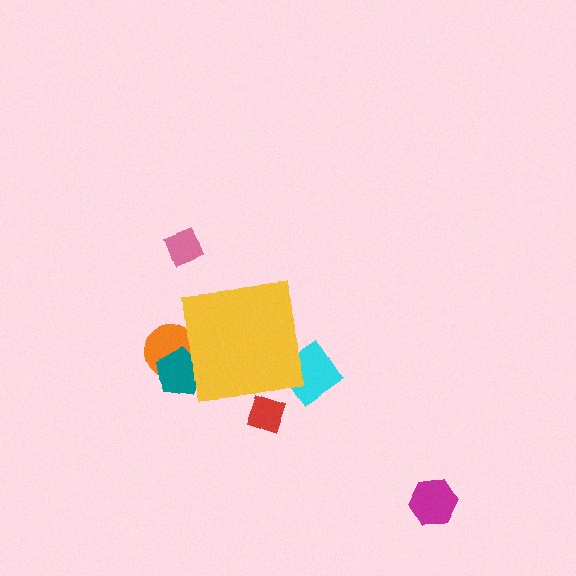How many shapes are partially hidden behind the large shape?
4 shapes are partially hidden.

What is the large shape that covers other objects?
A yellow square.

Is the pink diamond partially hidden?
No, the pink diamond is fully visible.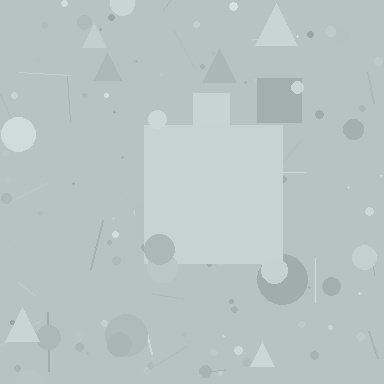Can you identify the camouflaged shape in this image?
The camouflaged shape is a square.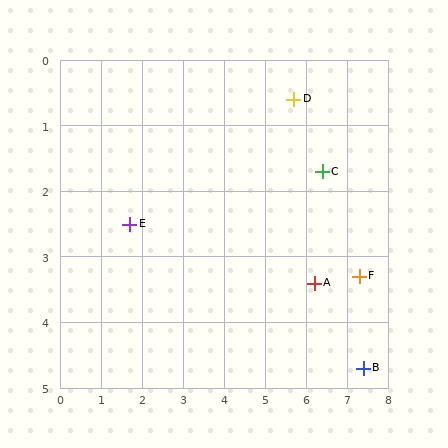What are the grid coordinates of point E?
Point E is at approximately (1.7, 2.5).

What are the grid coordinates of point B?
Point B is at approximately (7.4, 4.7).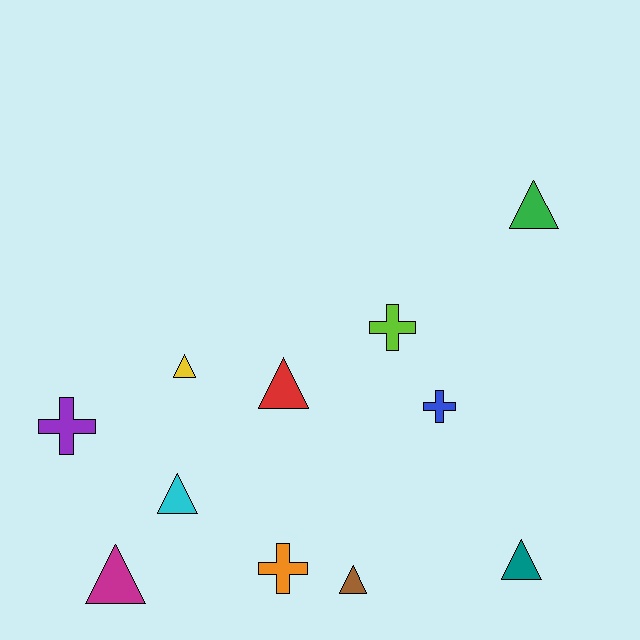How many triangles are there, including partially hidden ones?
There are 7 triangles.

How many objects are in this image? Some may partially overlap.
There are 11 objects.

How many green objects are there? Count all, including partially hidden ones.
There is 1 green object.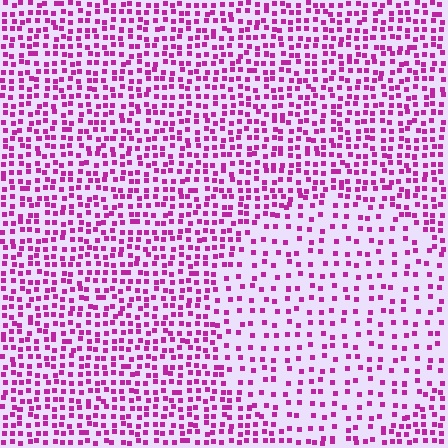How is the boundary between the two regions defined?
The boundary is defined by a change in element density (approximately 1.9x ratio). All elements are the same color, size, and shape.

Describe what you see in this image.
The image contains small magenta elements arranged at two different densities. A circle-shaped region is visible where the elements are less densely packed than the surrounding area.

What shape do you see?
I see a circle.